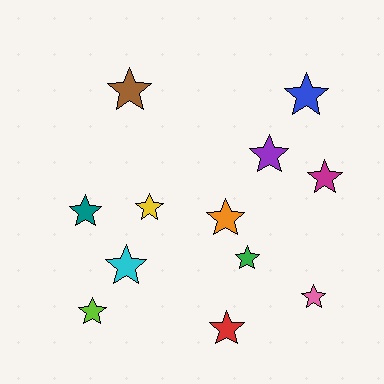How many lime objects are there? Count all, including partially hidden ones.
There is 1 lime object.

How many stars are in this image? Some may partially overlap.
There are 12 stars.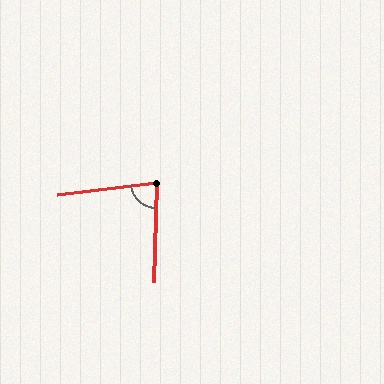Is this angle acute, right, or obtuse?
It is acute.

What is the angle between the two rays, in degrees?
Approximately 81 degrees.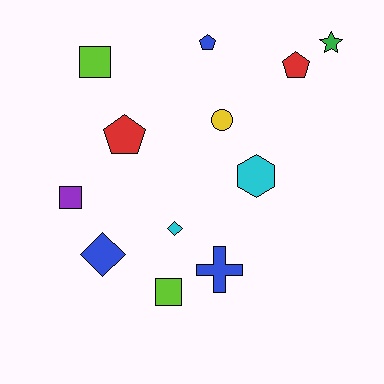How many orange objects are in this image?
There are no orange objects.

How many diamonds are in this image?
There are 2 diamonds.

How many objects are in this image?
There are 12 objects.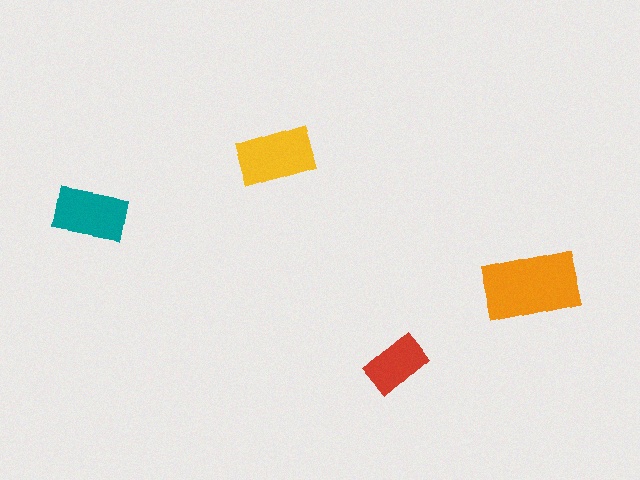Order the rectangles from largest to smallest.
the orange one, the yellow one, the teal one, the red one.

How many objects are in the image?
There are 4 objects in the image.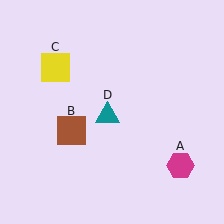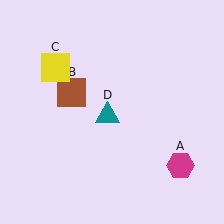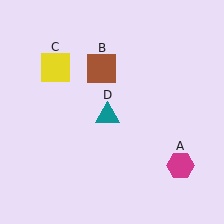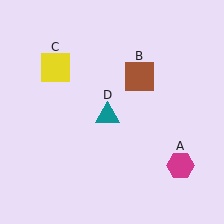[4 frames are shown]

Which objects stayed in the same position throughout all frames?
Magenta hexagon (object A) and yellow square (object C) and teal triangle (object D) remained stationary.